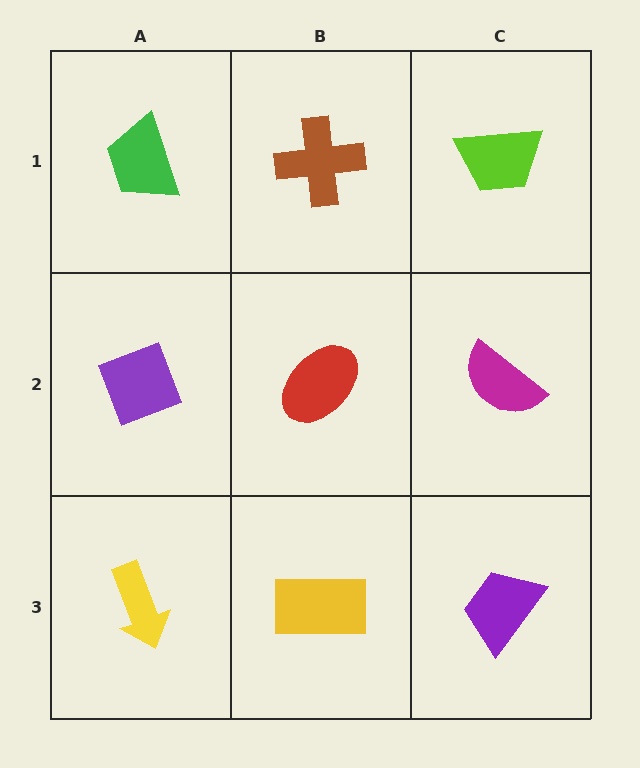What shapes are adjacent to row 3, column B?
A red ellipse (row 2, column B), a yellow arrow (row 3, column A), a purple trapezoid (row 3, column C).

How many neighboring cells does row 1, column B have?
3.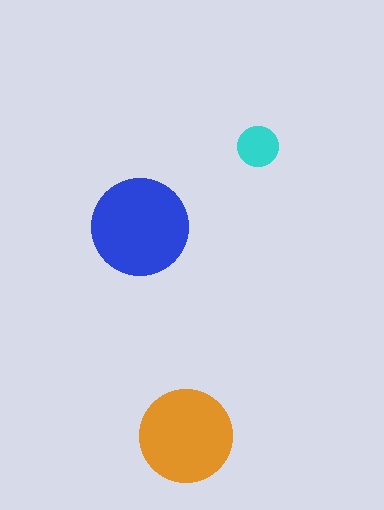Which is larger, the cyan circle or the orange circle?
The orange one.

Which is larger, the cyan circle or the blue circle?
The blue one.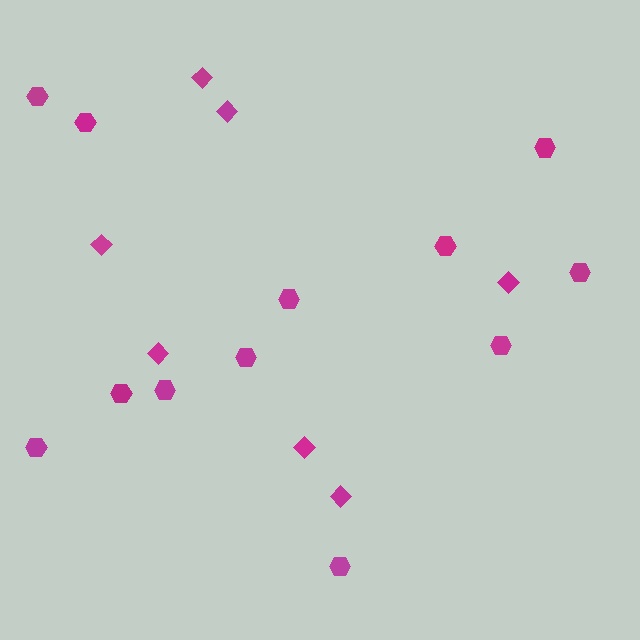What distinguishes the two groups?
There are 2 groups: one group of diamonds (7) and one group of hexagons (12).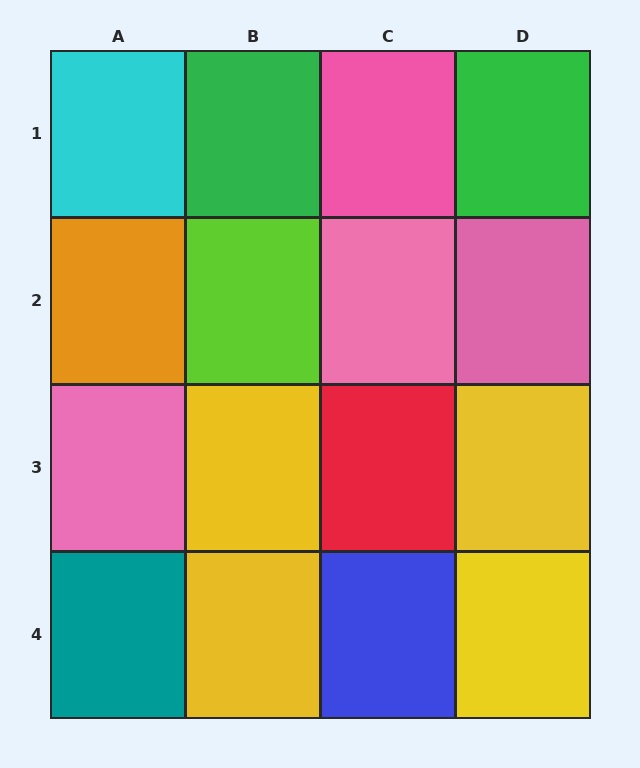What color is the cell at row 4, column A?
Teal.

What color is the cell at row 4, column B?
Yellow.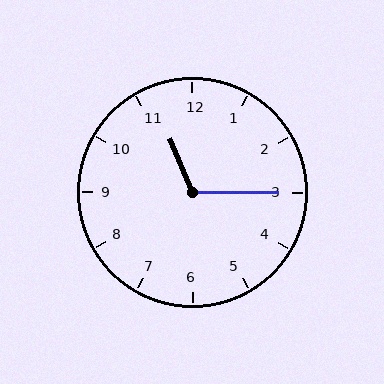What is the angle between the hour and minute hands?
Approximately 112 degrees.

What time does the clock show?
11:15.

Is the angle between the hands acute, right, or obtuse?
It is obtuse.